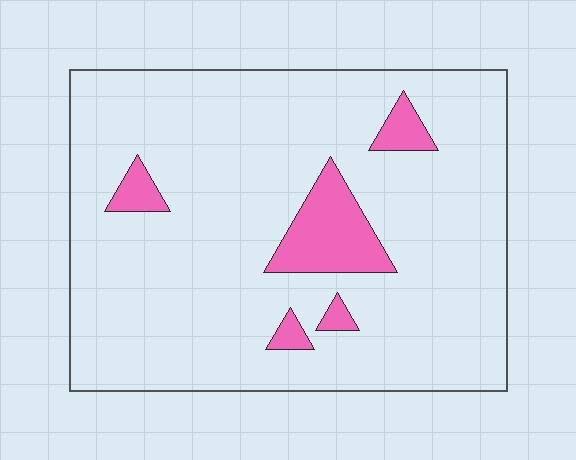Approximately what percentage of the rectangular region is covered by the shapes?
Approximately 10%.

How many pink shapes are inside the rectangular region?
5.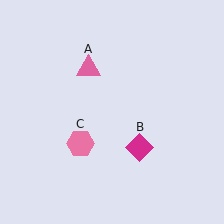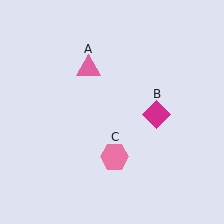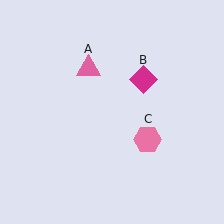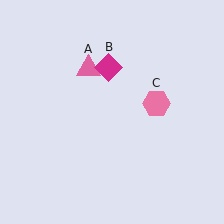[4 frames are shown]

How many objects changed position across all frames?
2 objects changed position: magenta diamond (object B), pink hexagon (object C).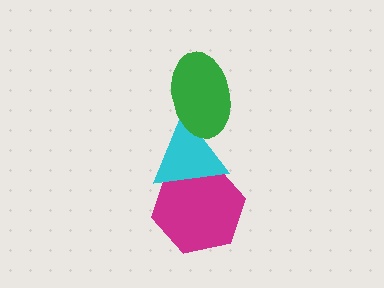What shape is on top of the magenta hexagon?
The cyan triangle is on top of the magenta hexagon.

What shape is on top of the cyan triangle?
The green ellipse is on top of the cyan triangle.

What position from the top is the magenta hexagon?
The magenta hexagon is 3rd from the top.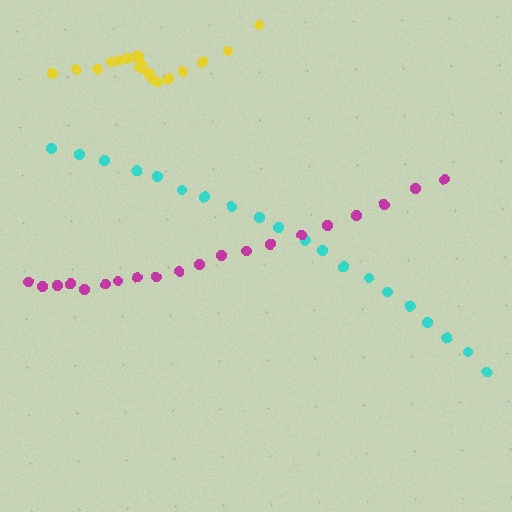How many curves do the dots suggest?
There are 3 distinct paths.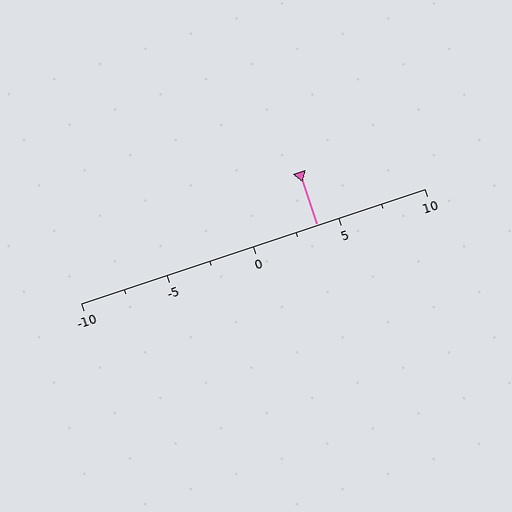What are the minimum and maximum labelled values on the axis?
The axis runs from -10 to 10.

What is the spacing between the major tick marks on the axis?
The major ticks are spaced 5 apart.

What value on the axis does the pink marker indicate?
The marker indicates approximately 3.8.